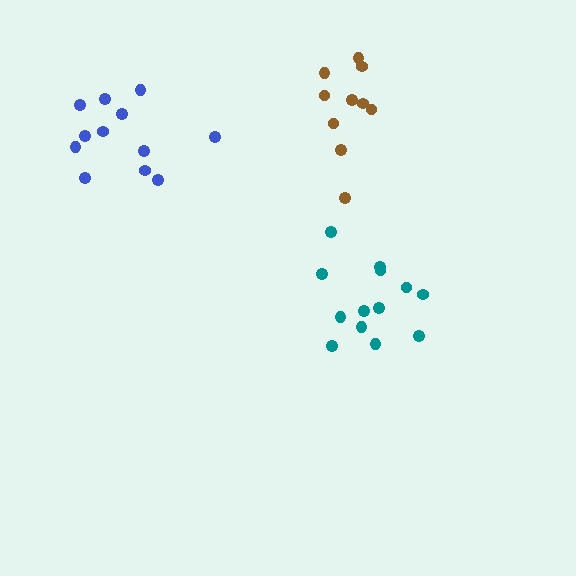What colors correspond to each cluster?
The clusters are colored: teal, brown, blue.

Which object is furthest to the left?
The blue cluster is leftmost.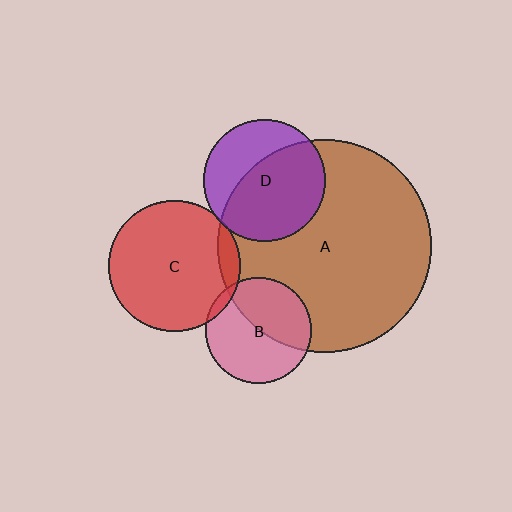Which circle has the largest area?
Circle A (brown).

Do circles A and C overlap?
Yes.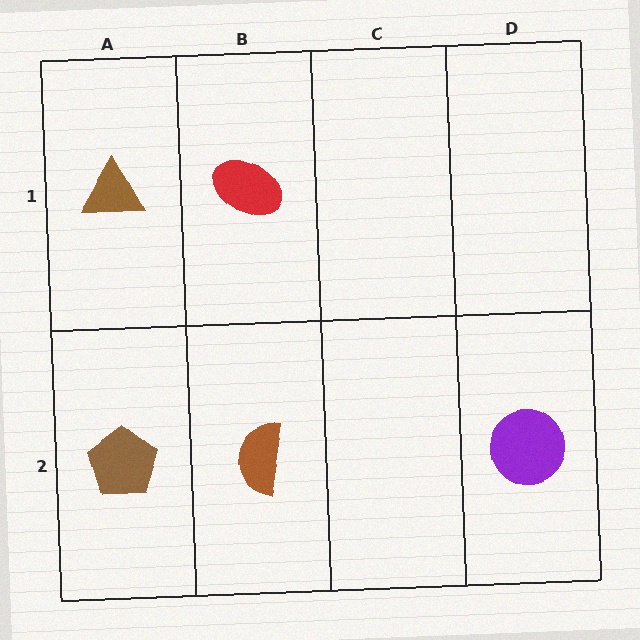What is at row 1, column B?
A red ellipse.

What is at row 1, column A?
A brown triangle.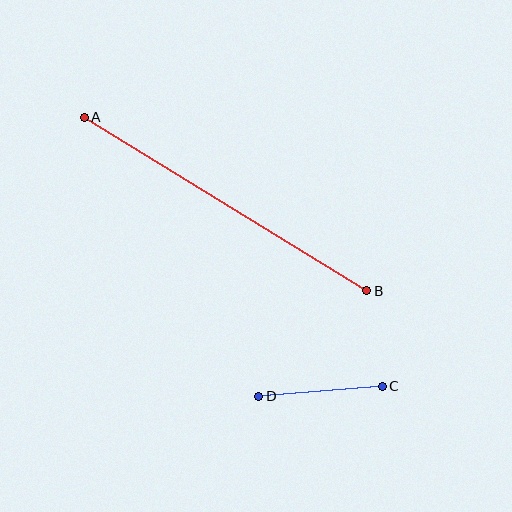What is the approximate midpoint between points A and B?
The midpoint is at approximately (226, 204) pixels.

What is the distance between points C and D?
The distance is approximately 124 pixels.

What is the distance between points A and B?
The distance is approximately 332 pixels.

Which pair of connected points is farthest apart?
Points A and B are farthest apart.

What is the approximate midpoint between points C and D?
The midpoint is at approximately (320, 391) pixels.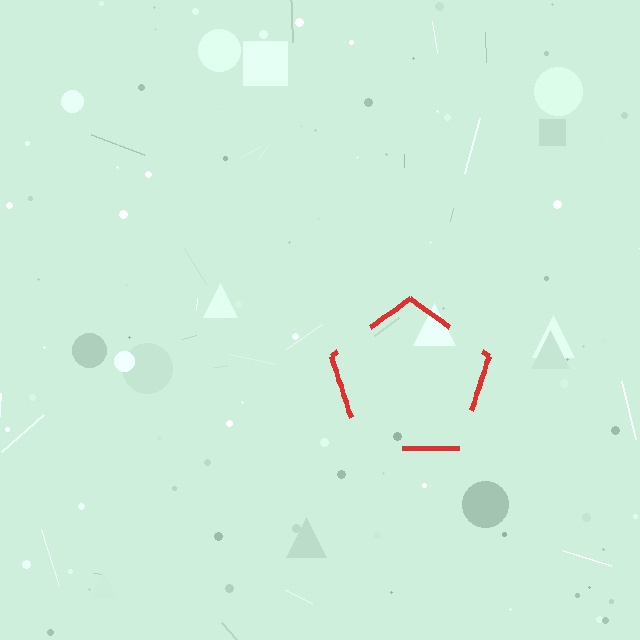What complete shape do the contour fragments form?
The contour fragments form a pentagon.